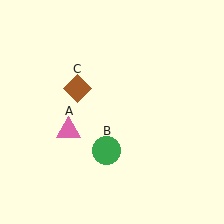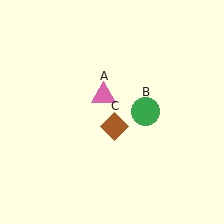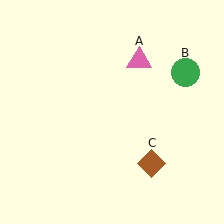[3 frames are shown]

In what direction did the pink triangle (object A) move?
The pink triangle (object A) moved up and to the right.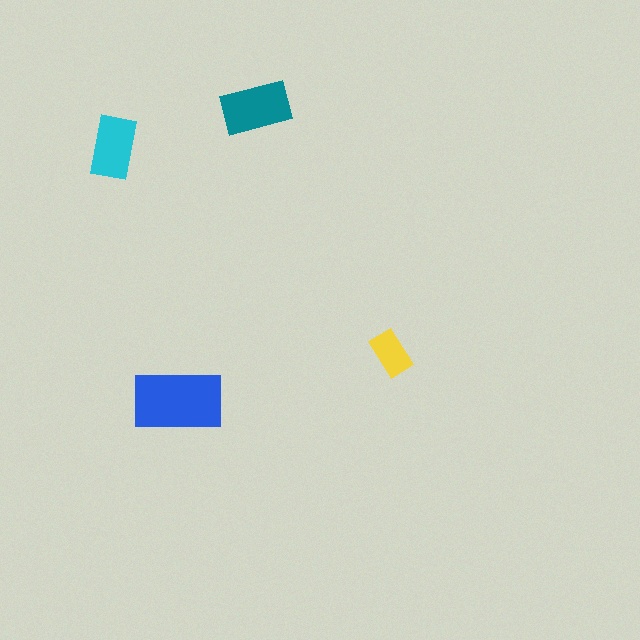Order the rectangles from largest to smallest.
the blue one, the teal one, the cyan one, the yellow one.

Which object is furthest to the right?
The yellow rectangle is rightmost.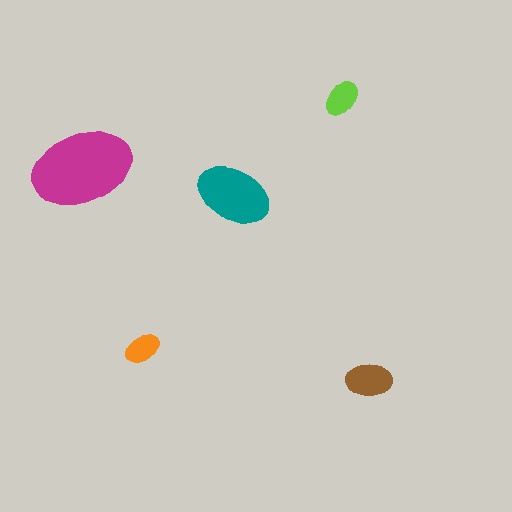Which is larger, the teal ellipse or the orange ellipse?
The teal one.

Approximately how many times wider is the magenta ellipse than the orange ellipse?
About 3 times wider.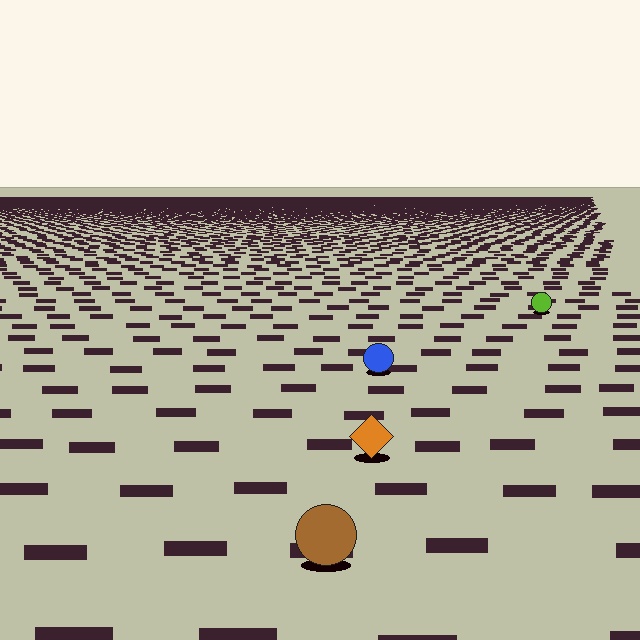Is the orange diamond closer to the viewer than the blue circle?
Yes. The orange diamond is closer — you can tell from the texture gradient: the ground texture is coarser near it.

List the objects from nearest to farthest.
From nearest to farthest: the brown circle, the orange diamond, the blue circle, the lime circle.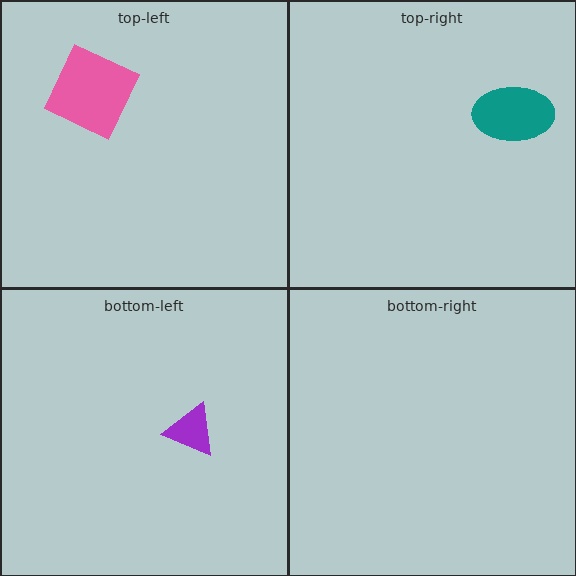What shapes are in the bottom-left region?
The purple triangle.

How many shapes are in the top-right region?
1.